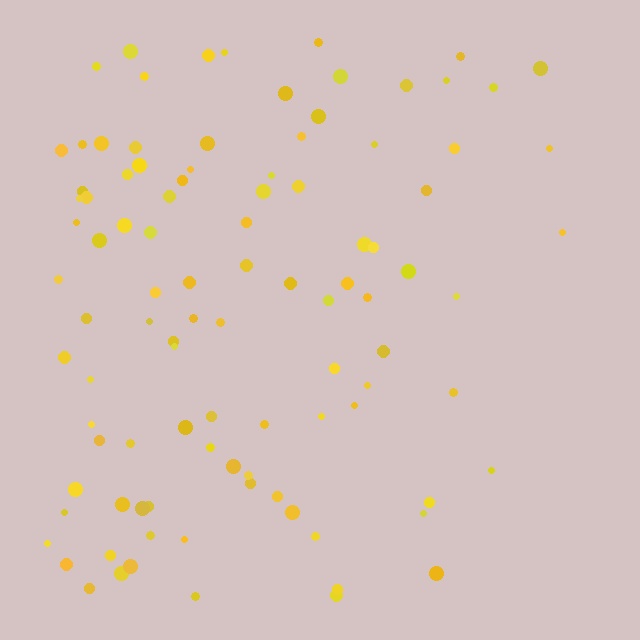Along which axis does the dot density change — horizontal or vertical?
Horizontal.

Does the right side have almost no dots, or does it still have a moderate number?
Still a moderate number, just noticeably fewer than the left.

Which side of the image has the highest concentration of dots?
The left.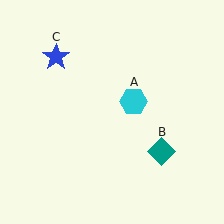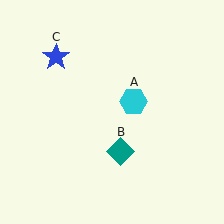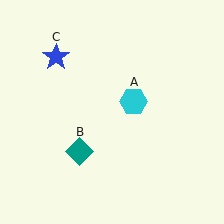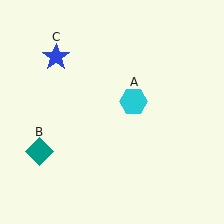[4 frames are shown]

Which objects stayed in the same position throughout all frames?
Cyan hexagon (object A) and blue star (object C) remained stationary.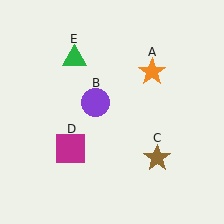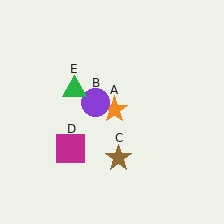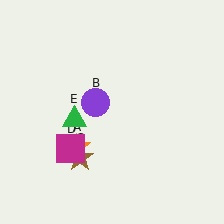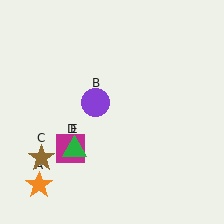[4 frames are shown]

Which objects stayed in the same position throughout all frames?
Purple circle (object B) and magenta square (object D) remained stationary.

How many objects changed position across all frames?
3 objects changed position: orange star (object A), brown star (object C), green triangle (object E).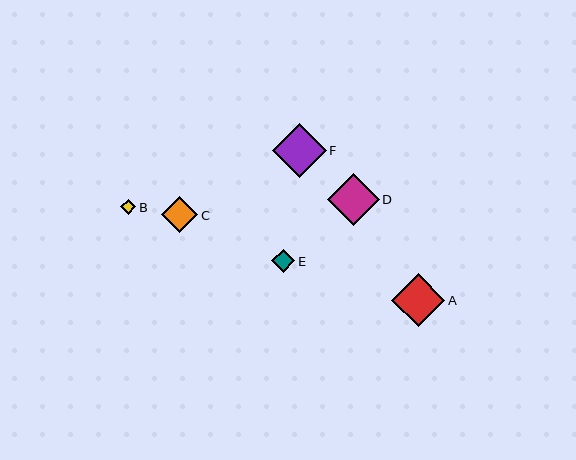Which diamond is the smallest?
Diamond B is the smallest with a size of approximately 15 pixels.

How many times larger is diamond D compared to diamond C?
Diamond D is approximately 1.5 times the size of diamond C.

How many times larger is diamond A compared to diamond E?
Diamond A is approximately 2.3 times the size of diamond E.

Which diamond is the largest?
Diamond F is the largest with a size of approximately 54 pixels.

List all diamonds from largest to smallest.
From largest to smallest: F, A, D, C, E, B.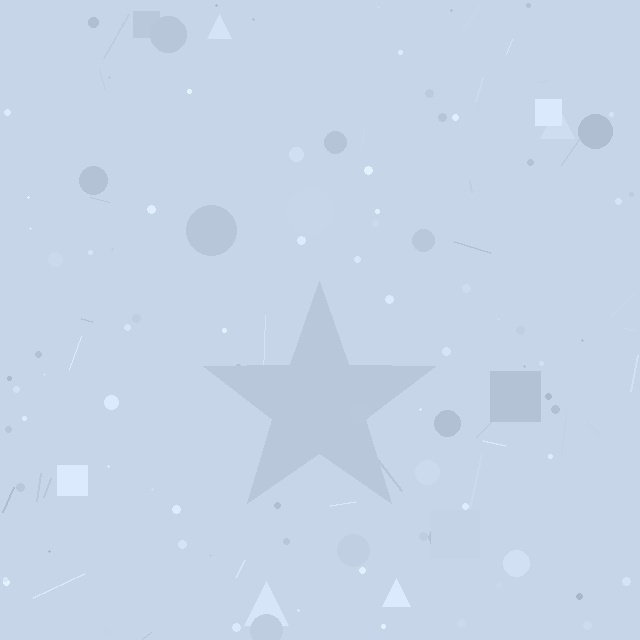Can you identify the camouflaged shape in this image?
The camouflaged shape is a star.